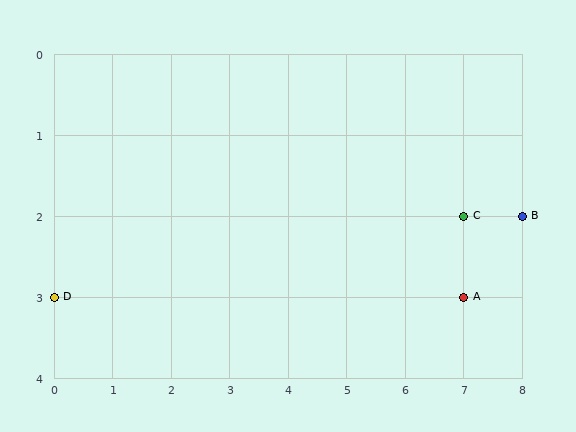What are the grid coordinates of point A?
Point A is at grid coordinates (7, 3).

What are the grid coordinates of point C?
Point C is at grid coordinates (7, 2).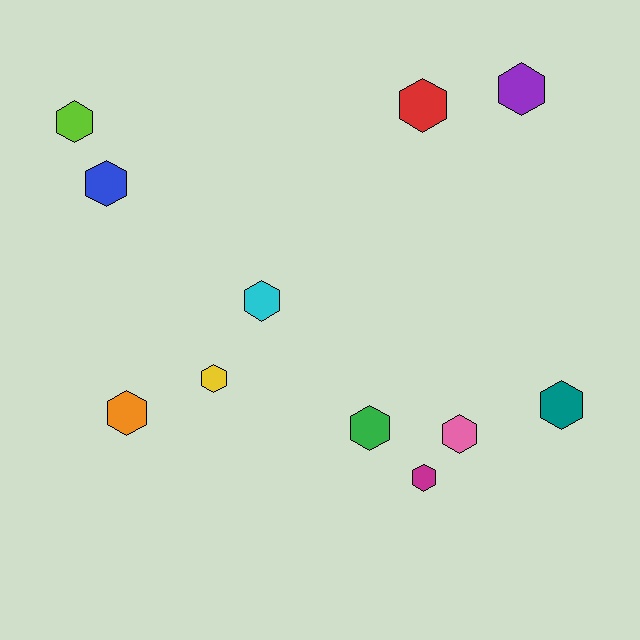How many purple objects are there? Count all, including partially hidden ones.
There is 1 purple object.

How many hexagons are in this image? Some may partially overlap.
There are 11 hexagons.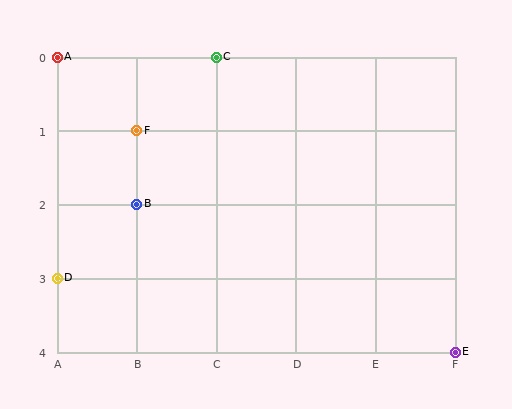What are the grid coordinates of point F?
Point F is at grid coordinates (B, 1).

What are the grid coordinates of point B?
Point B is at grid coordinates (B, 2).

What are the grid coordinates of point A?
Point A is at grid coordinates (A, 0).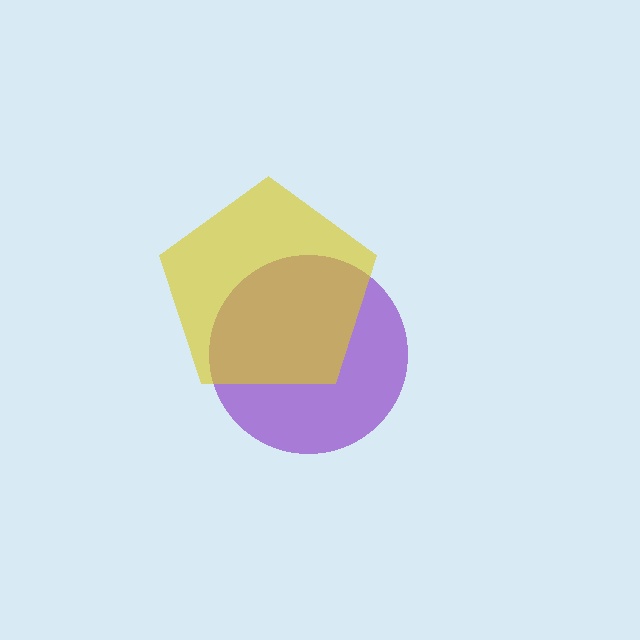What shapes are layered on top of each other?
The layered shapes are: a purple circle, a yellow pentagon.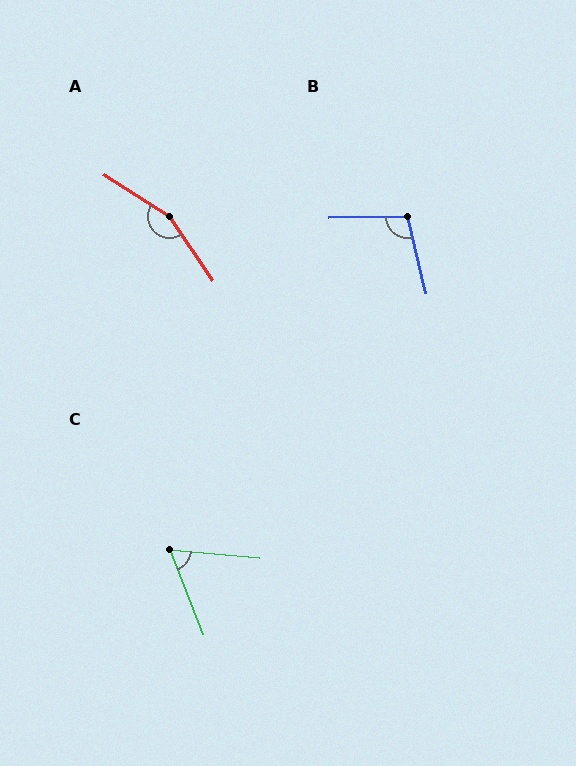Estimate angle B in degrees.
Approximately 103 degrees.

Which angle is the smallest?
C, at approximately 63 degrees.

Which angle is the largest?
A, at approximately 156 degrees.